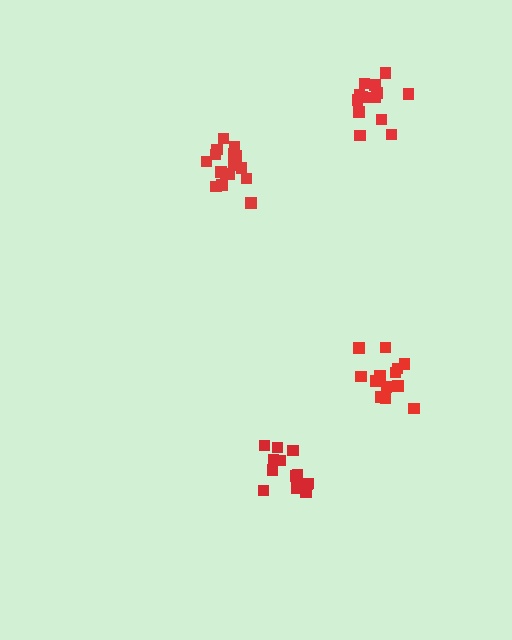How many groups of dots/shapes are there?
There are 4 groups.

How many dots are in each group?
Group 1: 14 dots, Group 2: 16 dots, Group 3: 13 dots, Group 4: 14 dots (57 total).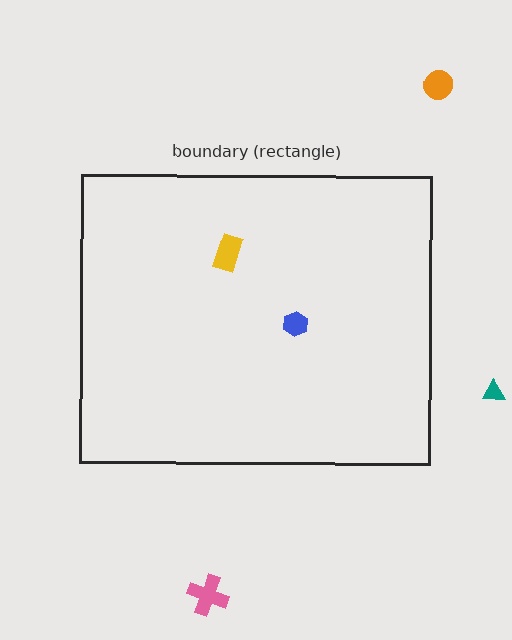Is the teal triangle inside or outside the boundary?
Outside.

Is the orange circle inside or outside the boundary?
Outside.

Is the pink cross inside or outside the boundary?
Outside.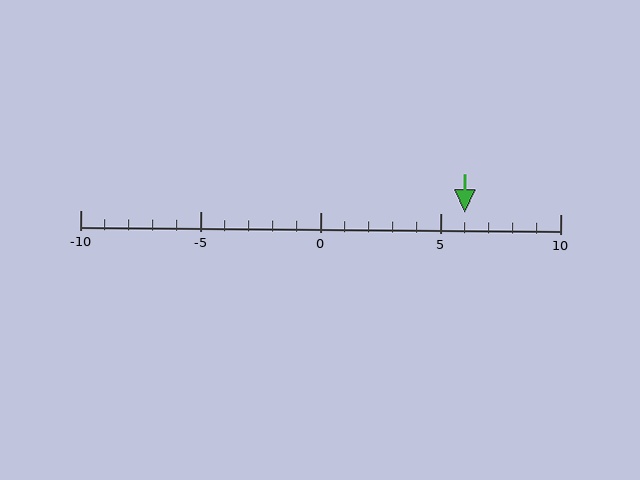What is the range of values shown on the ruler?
The ruler shows values from -10 to 10.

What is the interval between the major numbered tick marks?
The major tick marks are spaced 5 units apart.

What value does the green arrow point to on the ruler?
The green arrow points to approximately 6.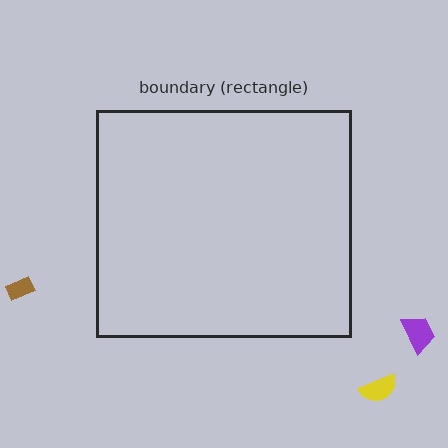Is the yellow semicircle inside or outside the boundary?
Outside.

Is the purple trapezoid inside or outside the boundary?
Outside.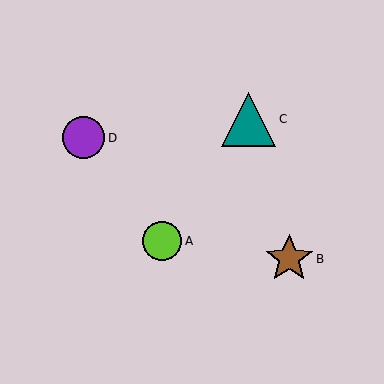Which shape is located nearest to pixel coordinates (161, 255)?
The lime circle (labeled A) at (162, 241) is nearest to that location.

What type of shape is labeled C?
Shape C is a teal triangle.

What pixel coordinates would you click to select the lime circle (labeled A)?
Click at (162, 241) to select the lime circle A.